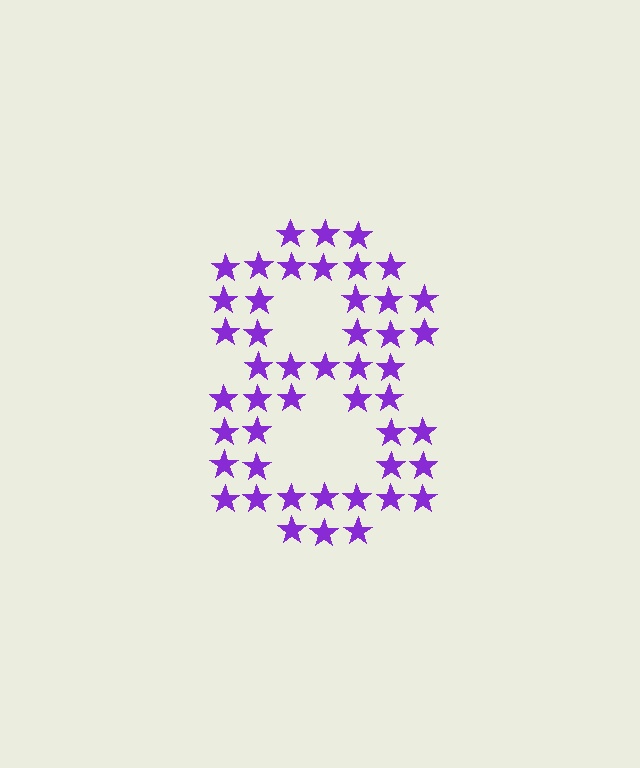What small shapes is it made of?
It is made of small stars.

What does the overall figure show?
The overall figure shows the digit 8.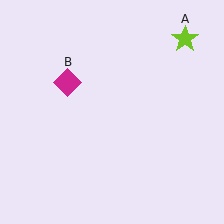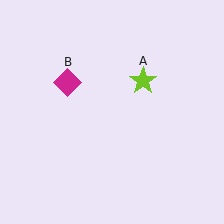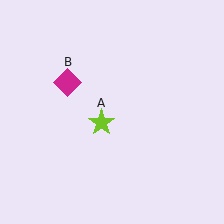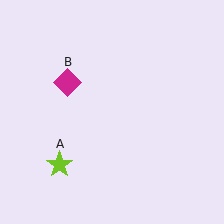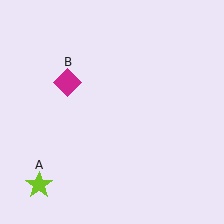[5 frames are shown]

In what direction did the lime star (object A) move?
The lime star (object A) moved down and to the left.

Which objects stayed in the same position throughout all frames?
Magenta diamond (object B) remained stationary.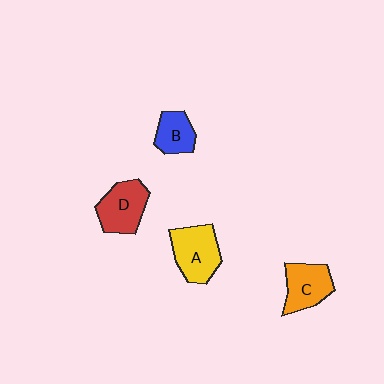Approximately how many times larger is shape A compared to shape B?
Approximately 1.6 times.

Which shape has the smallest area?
Shape B (blue).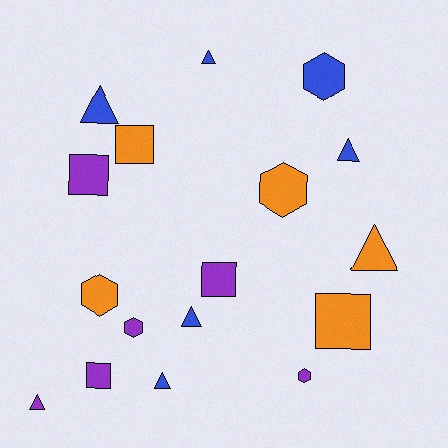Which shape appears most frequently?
Triangle, with 7 objects.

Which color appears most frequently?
Purple, with 6 objects.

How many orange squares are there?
There are 2 orange squares.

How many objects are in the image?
There are 17 objects.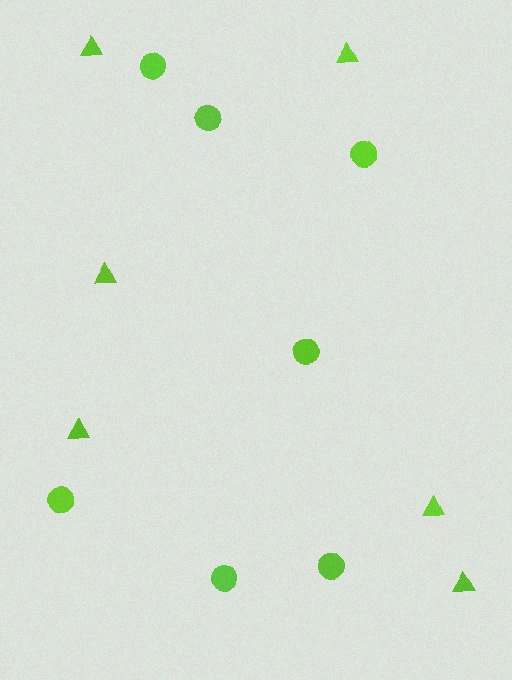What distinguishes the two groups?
There are 2 groups: one group of triangles (6) and one group of circles (7).